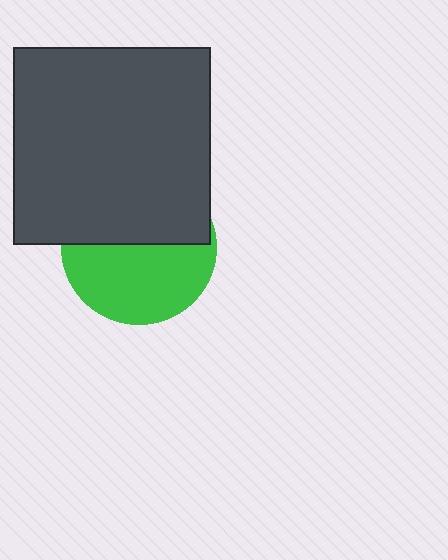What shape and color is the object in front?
The object in front is a dark gray square.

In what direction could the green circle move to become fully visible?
The green circle could move down. That would shift it out from behind the dark gray square entirely.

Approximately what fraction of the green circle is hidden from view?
Roughly 48% of the green circle is hidden behind the dark gray square.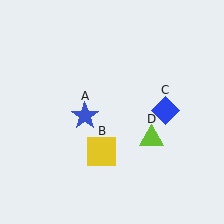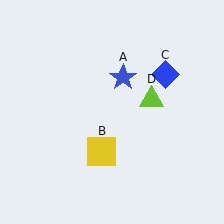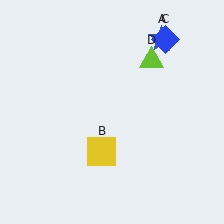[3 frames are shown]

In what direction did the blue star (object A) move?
The blue star (object A) moved up and to the right.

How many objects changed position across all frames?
3 objects changed position: blue star (object A), blue diamond (object C), lime triangle (object D).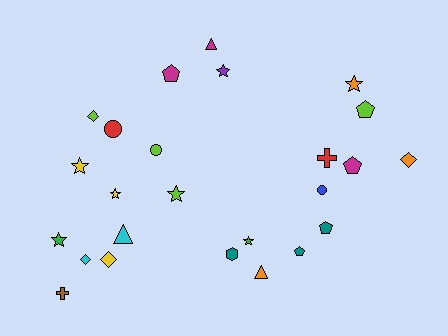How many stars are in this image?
There are 7 stars.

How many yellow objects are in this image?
There are 3 yellow objects.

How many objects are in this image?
There are 25 objects.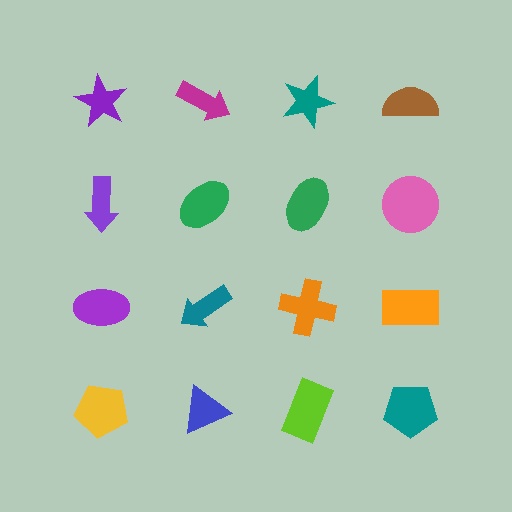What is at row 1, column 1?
A purple star.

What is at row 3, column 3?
An orange cross.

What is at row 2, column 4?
A pink circle.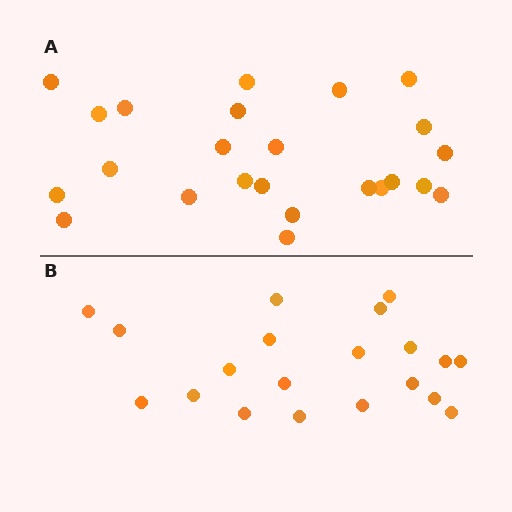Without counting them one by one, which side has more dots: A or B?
Region A (the top region) has more dots.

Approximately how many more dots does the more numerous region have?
Region A has about 4 more dots than region B.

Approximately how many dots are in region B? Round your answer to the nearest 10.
About 20 dots.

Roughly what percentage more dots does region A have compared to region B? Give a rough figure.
About 20% more.